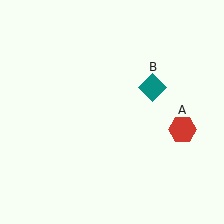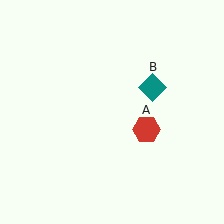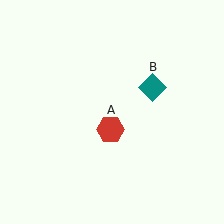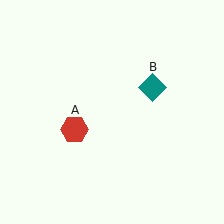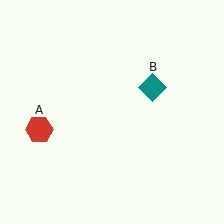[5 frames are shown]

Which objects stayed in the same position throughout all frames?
Teal diamond (object B) remained stationary.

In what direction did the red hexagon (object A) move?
The red hexagon (object A) moved left.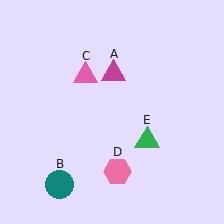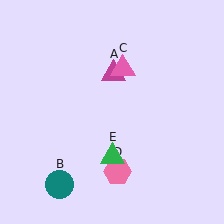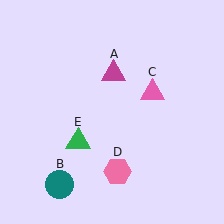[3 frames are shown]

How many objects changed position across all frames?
2 objects changed position: pink triangle (object C), green triangle (object E).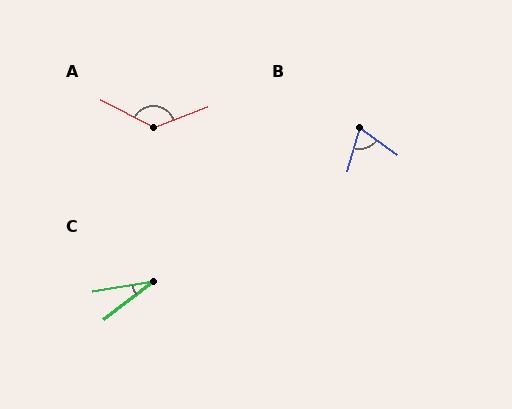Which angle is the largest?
A, at approximately 132 degrees.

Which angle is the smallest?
C, at approximately 28 degrees.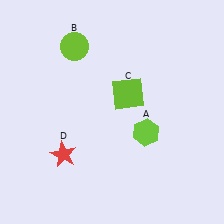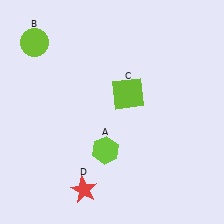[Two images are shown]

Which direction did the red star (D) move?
The red star (D) moved down.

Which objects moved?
The objects that moved are: the lime hexagon (A), the lime circle (B), the red star (D).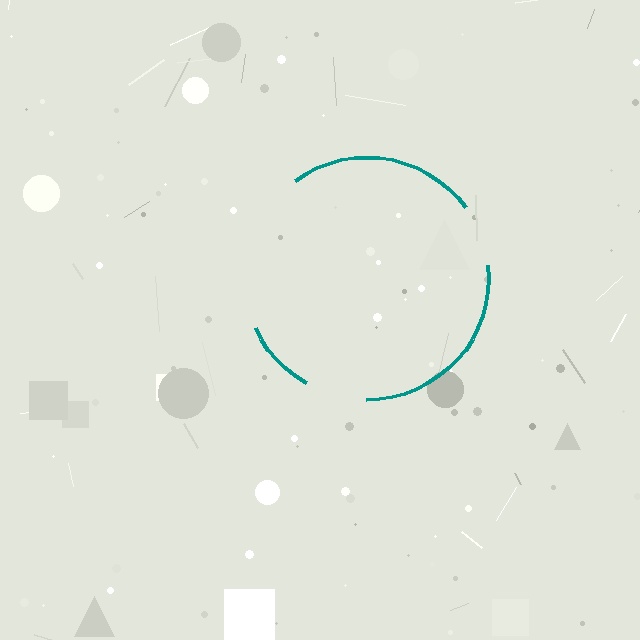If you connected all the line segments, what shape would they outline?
They would outline a circle.